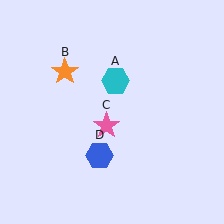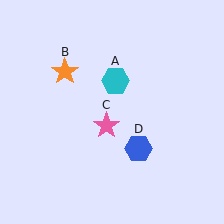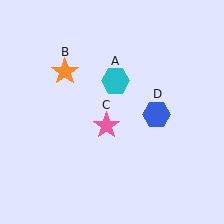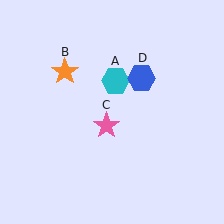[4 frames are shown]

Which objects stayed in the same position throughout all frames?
Cyan hexagon (object A) and orange star (object B) and pink star (object C) remained stationary.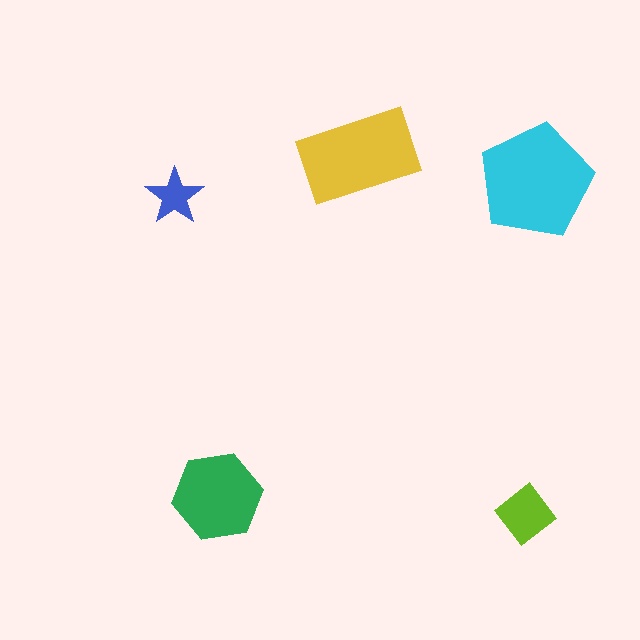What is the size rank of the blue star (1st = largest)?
5th.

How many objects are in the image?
There are 5 objects in the image.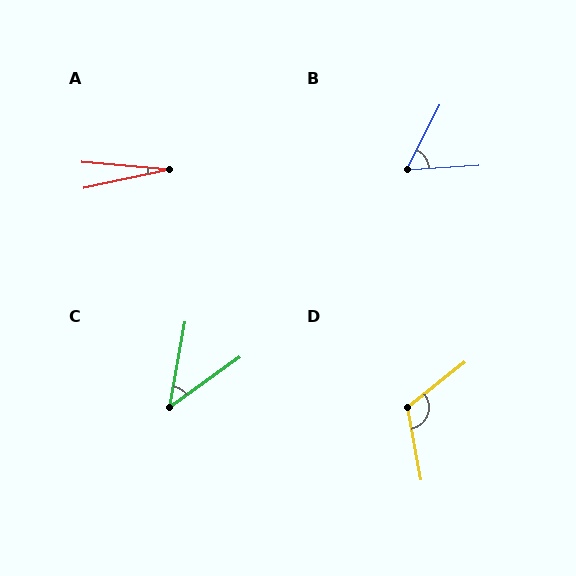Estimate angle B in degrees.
Approximately 60 degrees.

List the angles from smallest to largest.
A (17°), C (44°), B (60°), D (118°).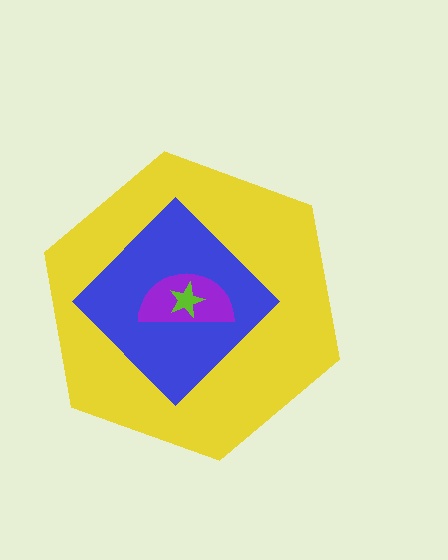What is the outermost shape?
The yellow hexagon.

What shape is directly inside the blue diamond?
The purple semicircle.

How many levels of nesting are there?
4.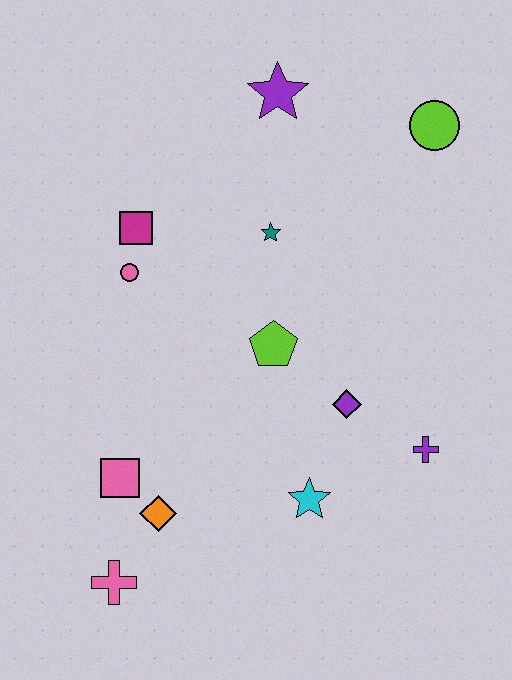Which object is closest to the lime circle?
The purple star is closest to the lime circle.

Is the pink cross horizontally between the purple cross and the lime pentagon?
No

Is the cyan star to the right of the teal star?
Yes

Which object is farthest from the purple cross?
The purple star is farthest from the purple cross.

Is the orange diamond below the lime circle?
Yes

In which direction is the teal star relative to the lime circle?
The teal star is to the left of the lime circle.